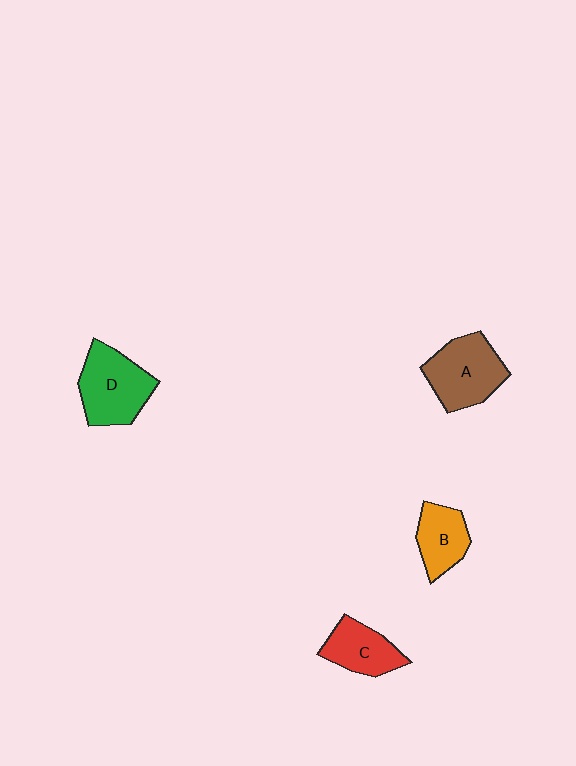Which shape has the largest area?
Shape D (green).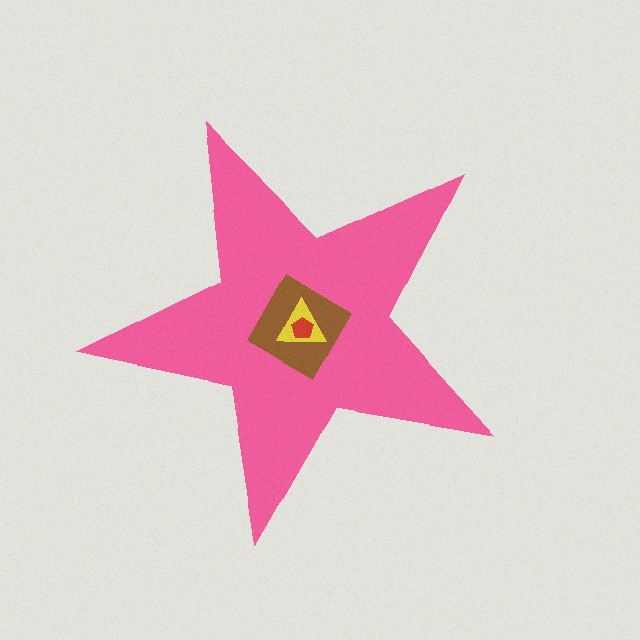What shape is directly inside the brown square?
The yellow triangle.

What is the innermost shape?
The red pentagon.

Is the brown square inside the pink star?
Yes.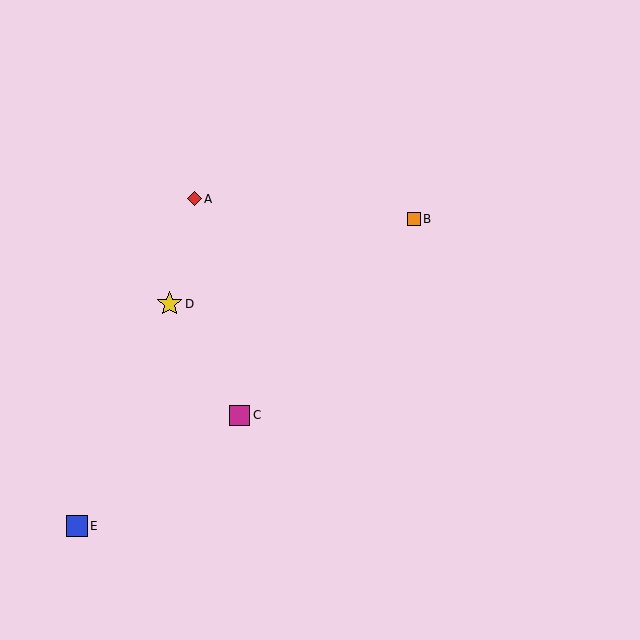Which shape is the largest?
The yellow star (labeled D) is the largest.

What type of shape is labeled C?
Shape C is a magenta square.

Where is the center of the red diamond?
The center of the red diamond is at (194, 199).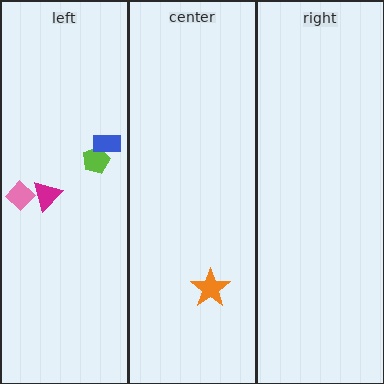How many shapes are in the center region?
1.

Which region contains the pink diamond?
The left region.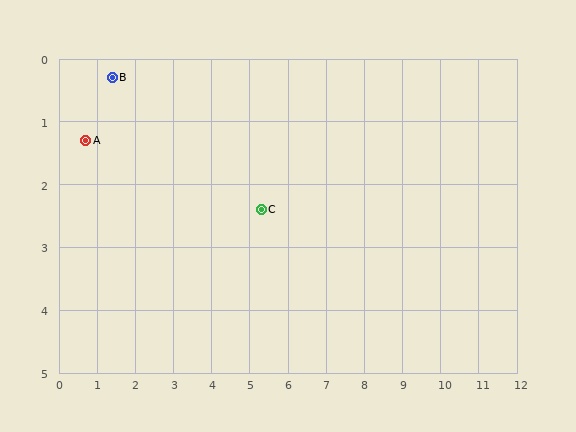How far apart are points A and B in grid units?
Points A and B are about 1.2 grid units apart.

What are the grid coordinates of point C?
Point C is at approximately (5.3, 2.4).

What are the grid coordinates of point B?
Point B is at approximately (1.4, 0.3).